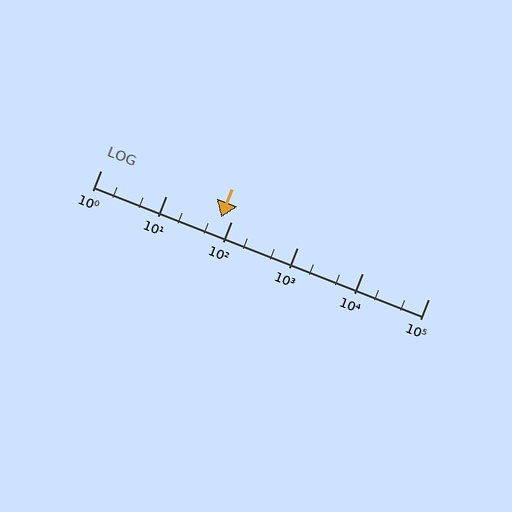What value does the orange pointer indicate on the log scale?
The pointer indicates approximately 69.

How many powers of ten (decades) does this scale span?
The scale spans 5 decades, from 1 to 100000.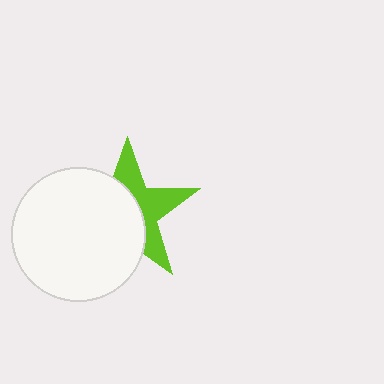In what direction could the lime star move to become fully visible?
The lime star could move right. That would shift it out from behind the white circle entirely.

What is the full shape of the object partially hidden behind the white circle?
The partially hidden object is a lime star.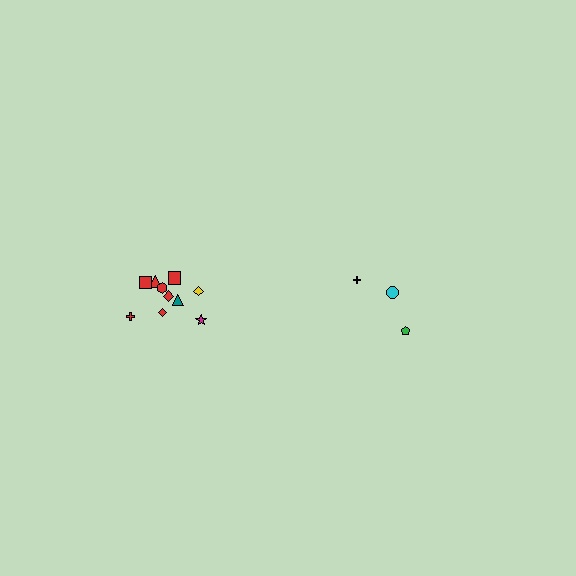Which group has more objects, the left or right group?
The left group.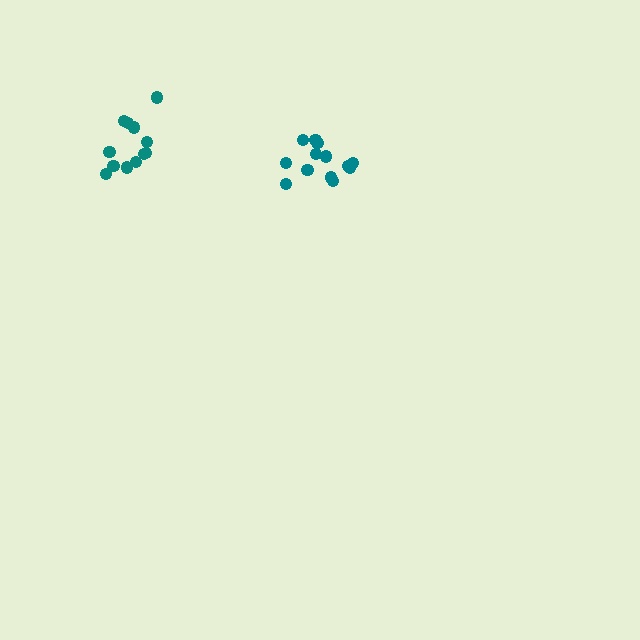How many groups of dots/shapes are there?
There are 2 groups.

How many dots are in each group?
Group 1: 13 dots, Group 2: 12 dots (25 total).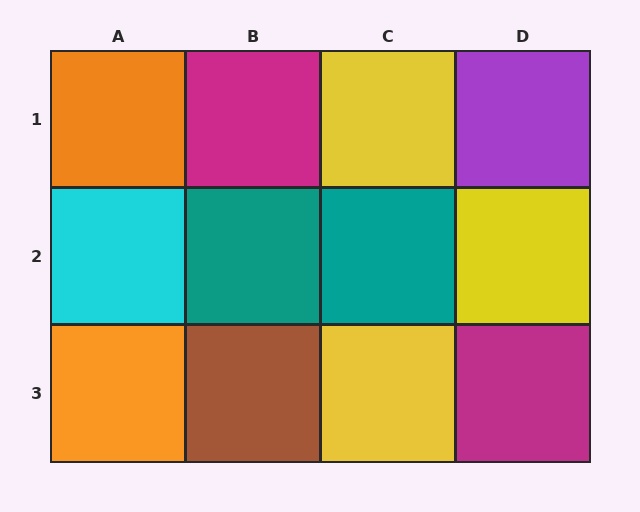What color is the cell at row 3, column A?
Orange.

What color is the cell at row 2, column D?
Yellow.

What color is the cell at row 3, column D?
Magenta.